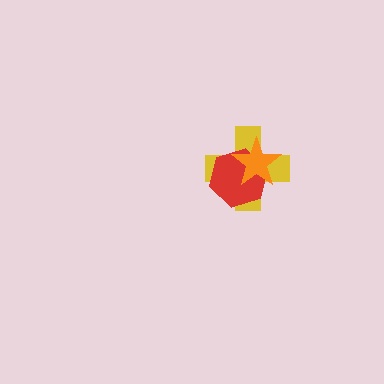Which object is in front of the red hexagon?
The orange star is in front of the red hexagon.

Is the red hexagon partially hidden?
Yes, it is partially covered by another shape.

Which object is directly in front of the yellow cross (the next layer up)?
The red hexagon is directly in front of the yellow cross.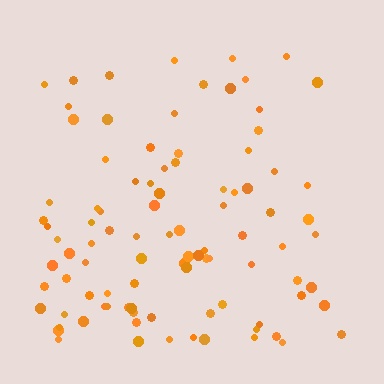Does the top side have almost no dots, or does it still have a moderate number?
Still a moderate number, just noticeably fewer than the bottom.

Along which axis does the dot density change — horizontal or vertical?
Vertical.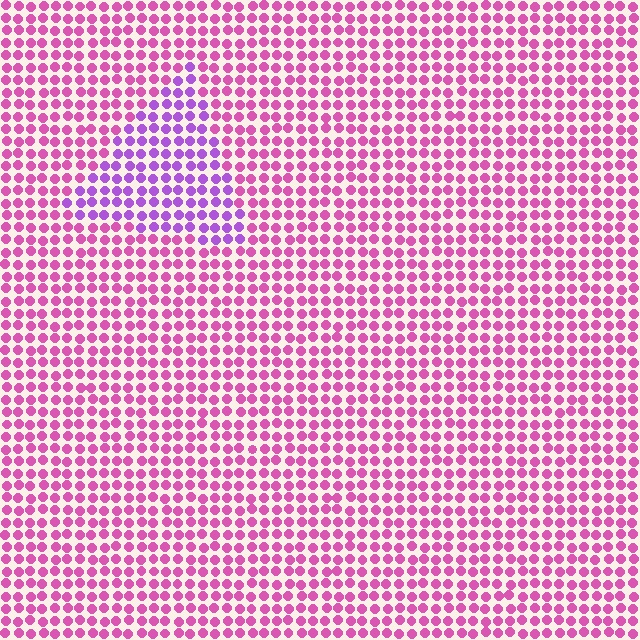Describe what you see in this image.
The image is filled with small pink elements in a uniform arrangement. A triangle-shaped region is visible where the elements are tinted to a slightly different hue, forming a subtle color boundary.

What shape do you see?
I see a triangle.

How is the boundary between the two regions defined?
The boundary is defined purely by a slight shift in hue (about 38 degrees). Spacing, size, and orientation are identical on both sides.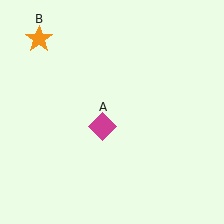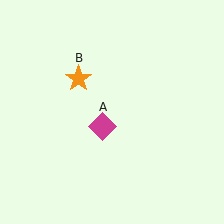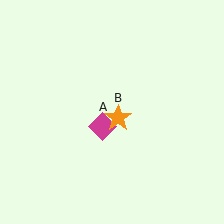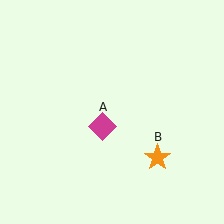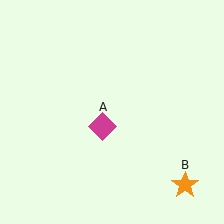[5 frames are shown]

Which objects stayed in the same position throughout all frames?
Magenta diamond (object A) remained stationary.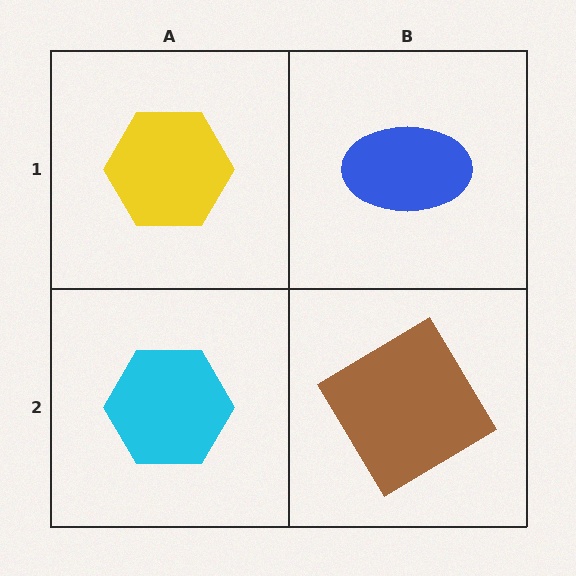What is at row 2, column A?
A cyan hexagon.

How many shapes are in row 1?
2 shapes.